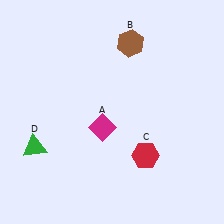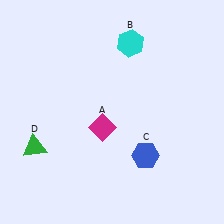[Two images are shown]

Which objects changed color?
B changed from brown to cyan. C changed from red to blue.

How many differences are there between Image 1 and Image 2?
There are 2 differences between the two images.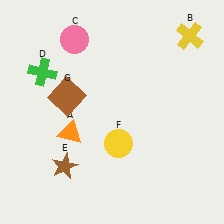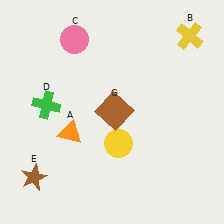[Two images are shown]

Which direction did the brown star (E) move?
The brown star (E) moved left.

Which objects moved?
The objects that moved are: the green cross (D), the brown star (E), the brown square (G).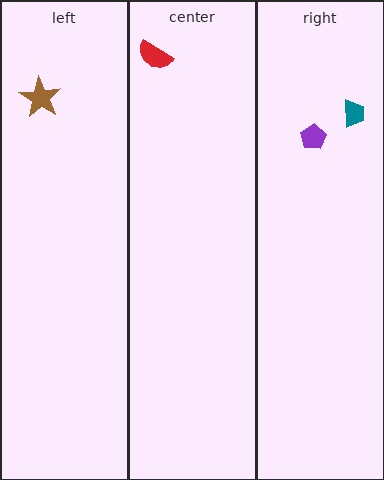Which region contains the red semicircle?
The center region.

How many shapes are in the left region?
1.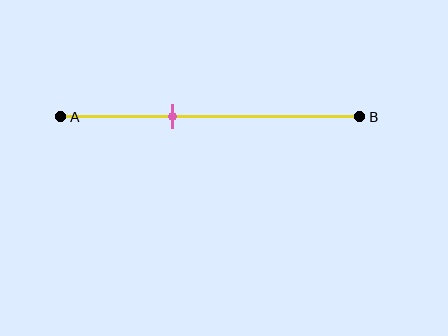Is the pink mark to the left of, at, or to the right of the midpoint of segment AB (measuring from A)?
The pink mark is to the left of the midpoint of segment AB.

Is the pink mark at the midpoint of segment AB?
No, the mark is at about 35% from A, not at the 50% midpoint.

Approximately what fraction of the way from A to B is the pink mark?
The pink mark is approximately 35% of the way from A to B.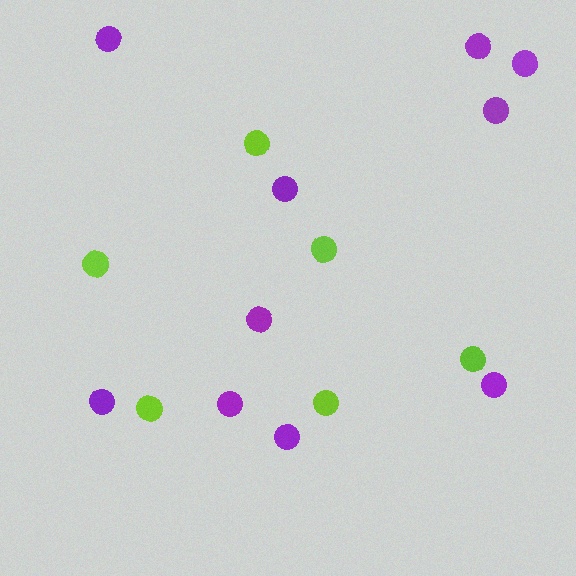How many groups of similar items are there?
There are 2 groups: one group of purple circles (10) and one group of lime circles (6).